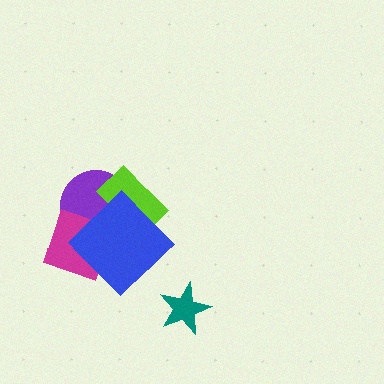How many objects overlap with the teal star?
0 objects overlap with the teal star.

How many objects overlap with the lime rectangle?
2 objects overlap with the lime rectangle.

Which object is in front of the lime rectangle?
The blue diamond is in front of the lime rectangle.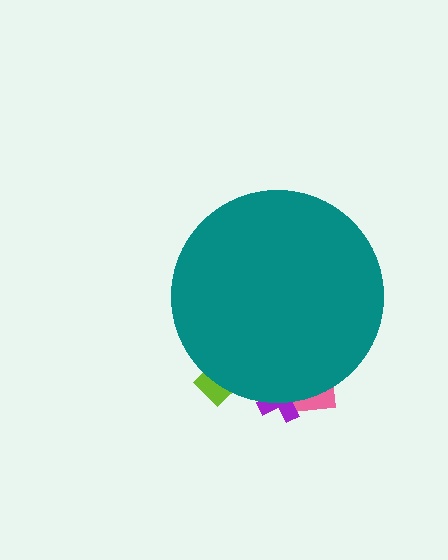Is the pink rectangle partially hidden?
Yes, the pink rectangle is partially hidden behind the teal circle.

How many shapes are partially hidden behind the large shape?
3 shapes are partially hidden.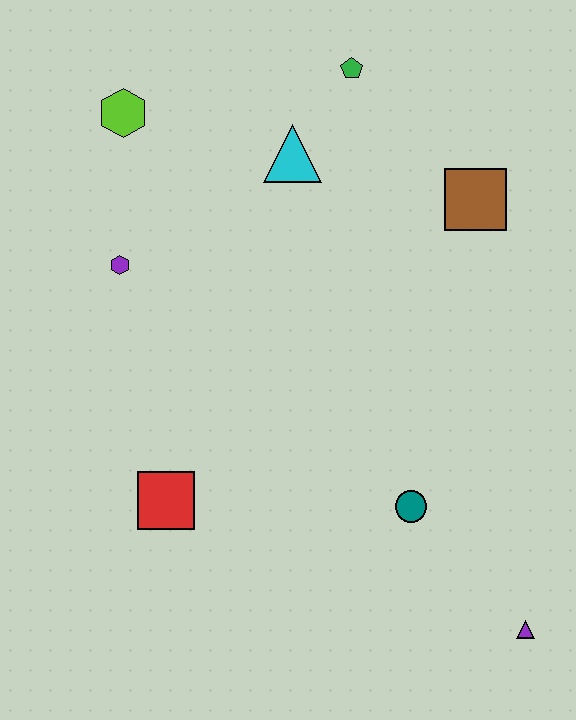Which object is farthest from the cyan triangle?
The purple triangle is farthest from the cyan triangle.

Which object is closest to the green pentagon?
The cyan triangle is closest to the green pentagon.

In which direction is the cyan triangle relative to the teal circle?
The cyan triangle is above the teal circle.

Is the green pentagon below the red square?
No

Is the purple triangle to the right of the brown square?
Yes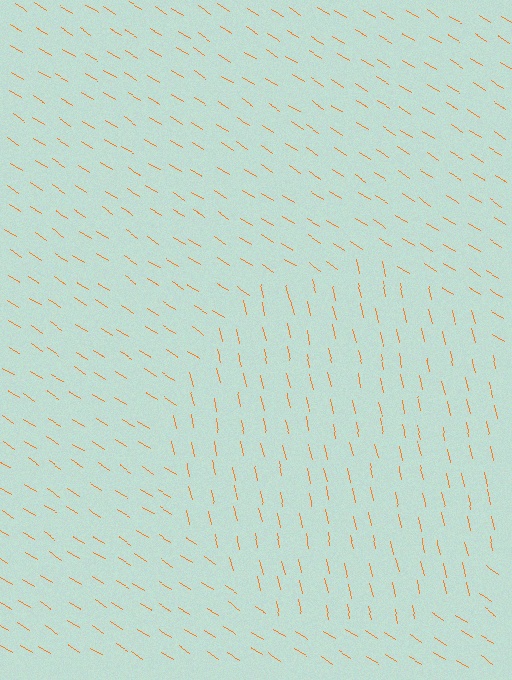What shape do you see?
I see a circle.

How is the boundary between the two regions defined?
The boundary is defined purely by a change in line orientation (approximately 45 degrees difference). All lines are the same color and thickness.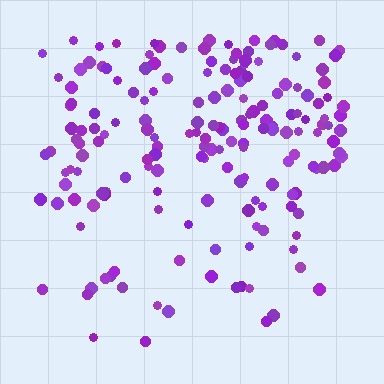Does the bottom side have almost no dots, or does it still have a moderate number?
Still a moderate number, just noticeably fewer than the top.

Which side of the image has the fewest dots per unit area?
The bottom.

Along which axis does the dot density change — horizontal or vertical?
Vertical.